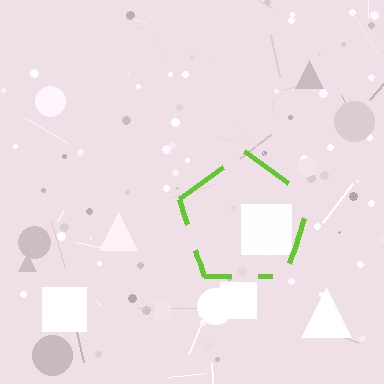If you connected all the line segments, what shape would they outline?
They would outline a pentagon.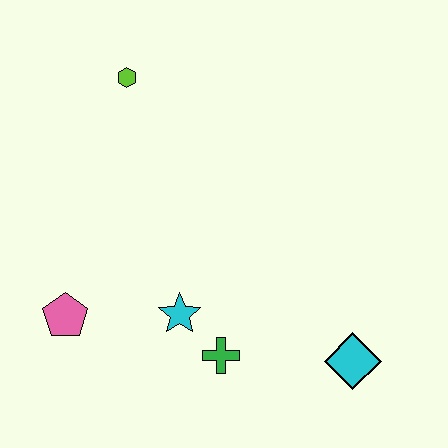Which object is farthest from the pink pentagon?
The cyan diamond is farthest from the pink pentagon.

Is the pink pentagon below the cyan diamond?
No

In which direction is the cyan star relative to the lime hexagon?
The cyan star is below the lime hexagon.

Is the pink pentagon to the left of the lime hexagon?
Yes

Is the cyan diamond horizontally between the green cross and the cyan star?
No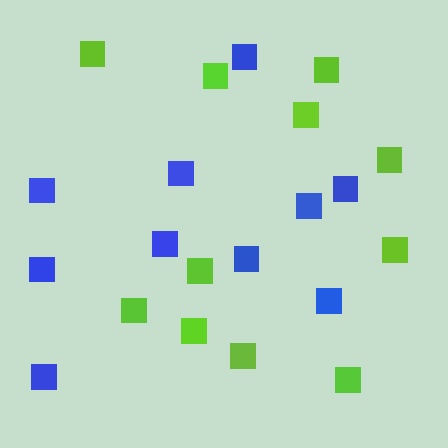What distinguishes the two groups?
There are 2 groups: one group of blue squares (10) and one group of lime squares (11).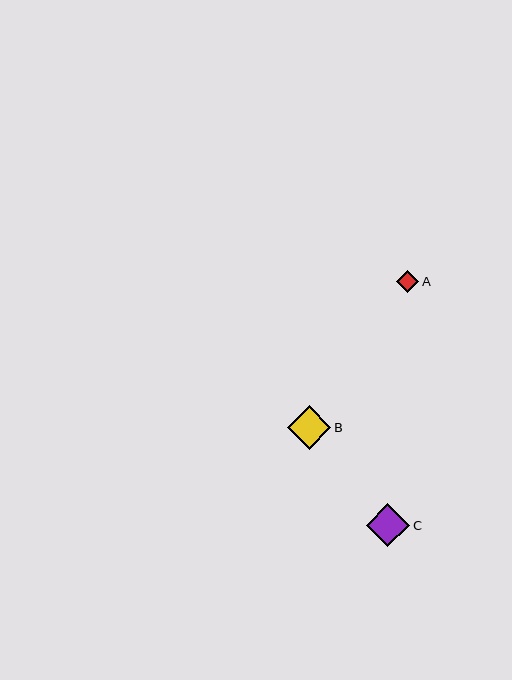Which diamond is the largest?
Diamond C is the largest with a size of approximately 44 pixels.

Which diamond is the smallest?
Diamond A is the smallest with a size of approximately 22 pixels.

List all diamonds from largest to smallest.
From largest to smallest: C, B, A.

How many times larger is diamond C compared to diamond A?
Diamond C is approximately 2.0 times the size of diamond A.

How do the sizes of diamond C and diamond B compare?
Diamond C and diamond B are approximately the same size.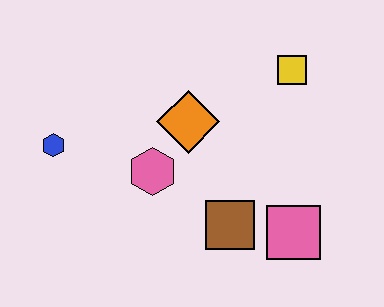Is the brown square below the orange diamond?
Yes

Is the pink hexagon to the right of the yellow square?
No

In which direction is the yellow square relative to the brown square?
The yellow square is above the brown square.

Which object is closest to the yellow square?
The orange diamond is closest to the yellow square.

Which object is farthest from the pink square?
The blue hexagon is farthest from the pink square.